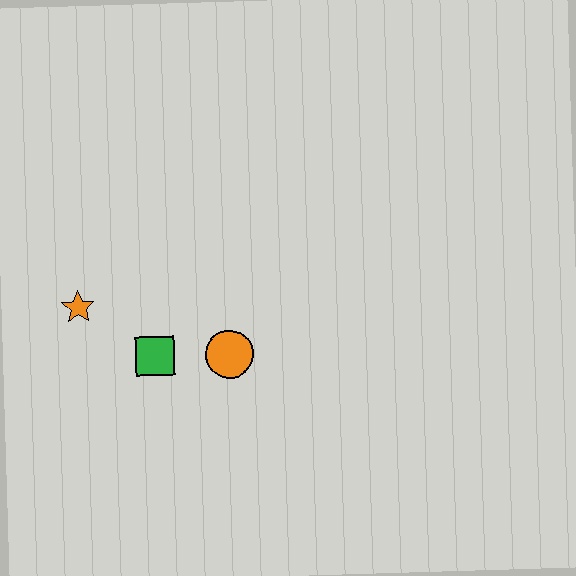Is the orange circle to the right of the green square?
Yes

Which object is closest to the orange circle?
The green square is closest to the orange circle.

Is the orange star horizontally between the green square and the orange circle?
No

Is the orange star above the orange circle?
Yes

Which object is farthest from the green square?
The orange star is farthest from the green square.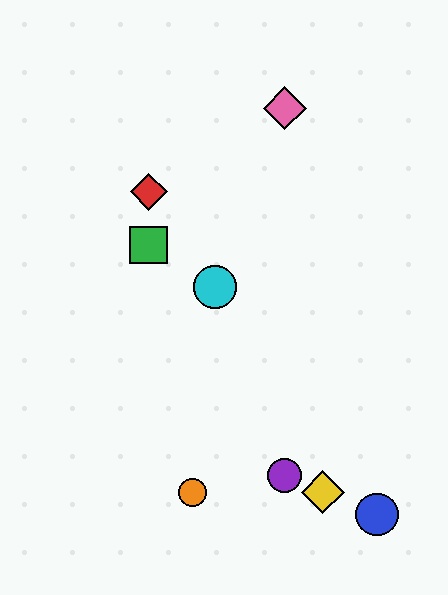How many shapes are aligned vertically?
2 shapes (the purple circle, the pink diamond) are aligned vertically.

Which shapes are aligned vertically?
The purple circle, the pink diamond are aligned vertically.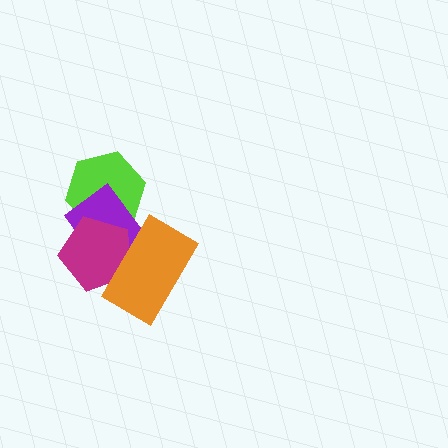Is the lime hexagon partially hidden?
Yes, it is partially covered by another shape.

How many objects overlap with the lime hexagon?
2 objects overlap with the lime hexagon.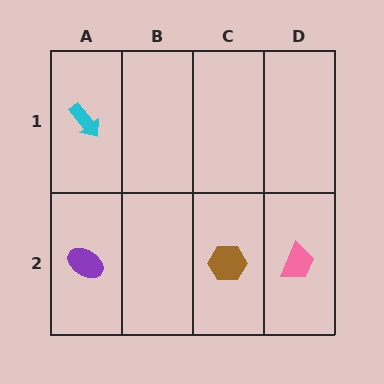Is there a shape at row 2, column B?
No, that cell is empty.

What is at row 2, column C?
A brown hexagon.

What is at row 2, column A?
A purple ellipse.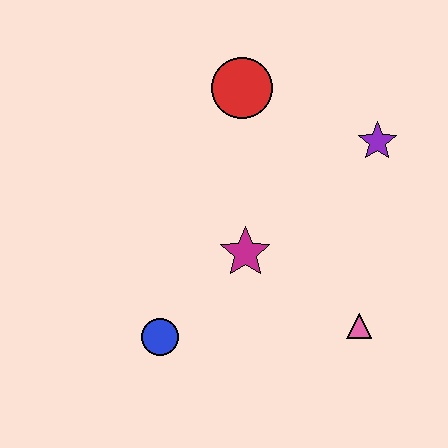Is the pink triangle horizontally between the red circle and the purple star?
Yes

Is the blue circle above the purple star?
No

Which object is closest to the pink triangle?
The magenta star is closest to the pink triangle.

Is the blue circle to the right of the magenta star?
No